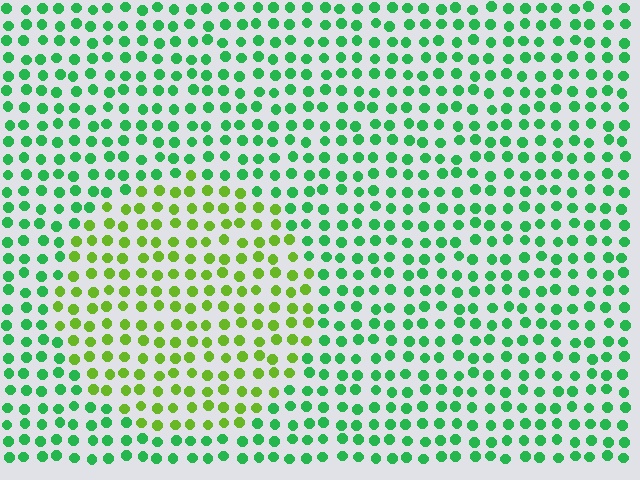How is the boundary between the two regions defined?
The boundary is defined purely by a slight shift in hue (about 44 degrees). Spacing, size, and orientation are identical on both sides.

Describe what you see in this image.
The image is filled with small green elements in a uniform arrangement. A circle-shaped region is visible where the elements are tinted to a slightly different hue, forming a subtle color boundary.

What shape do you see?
I see a circle.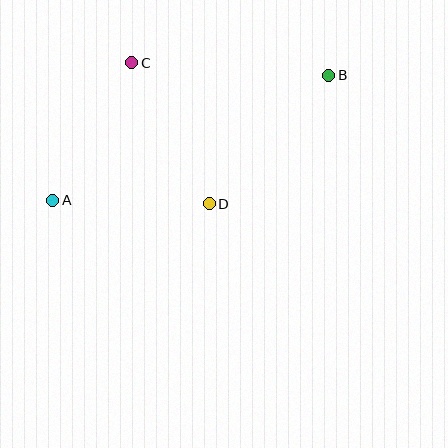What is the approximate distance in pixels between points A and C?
The distance between A and C is approximately 159 pixels.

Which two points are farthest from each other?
Points A and B are farthest from each other.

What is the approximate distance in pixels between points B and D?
The distance between B and D is approximately 175 pixels.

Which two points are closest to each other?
Points A and D are closest to each other.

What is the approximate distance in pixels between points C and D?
The distance between C and D is approximately 161 pixels.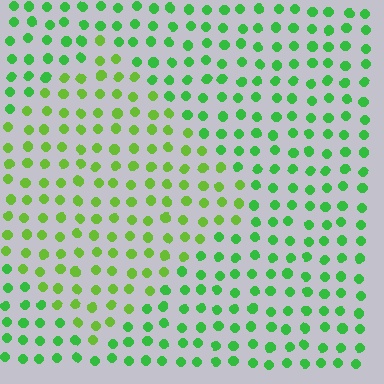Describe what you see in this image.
The image is filled with small green elements in a uniform arrangement. A diamond-shaped region is visible where the elements are tinted to a slightly different hue, forming a subtle color boundary.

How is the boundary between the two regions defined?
The boundary is defined purely by a slight shift in hue (about 29 degrees). Spacing, size, and orientation are identical on both sides.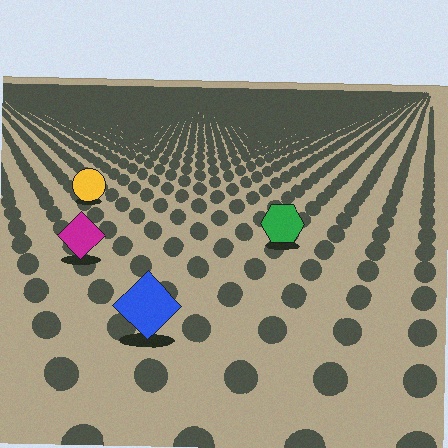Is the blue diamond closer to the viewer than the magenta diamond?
Yes. The blue diamond is closer — you can tell from the texture gradient: the ground texture is coarser near it.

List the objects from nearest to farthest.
From nearest to farthest: the blue diamond, the magenta diamond, the green hexagon, the yellow circle.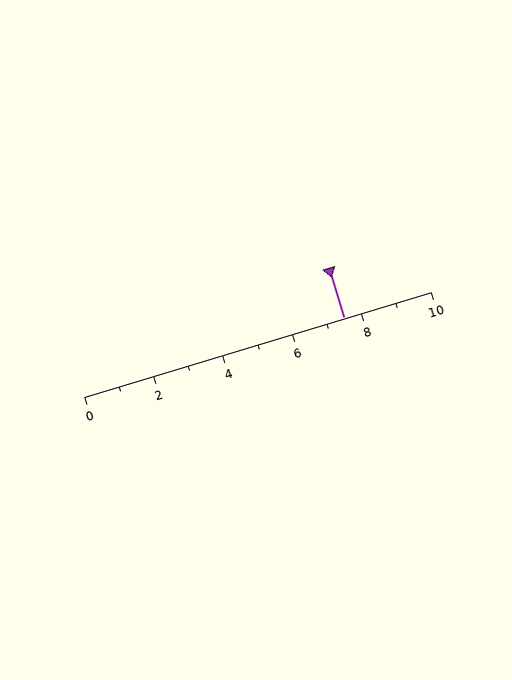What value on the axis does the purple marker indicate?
The marker indicates approximately 7.5.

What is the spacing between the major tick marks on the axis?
The major ticks are spaced 2 apart.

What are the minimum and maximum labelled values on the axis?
The axis runs from 0 to 10.